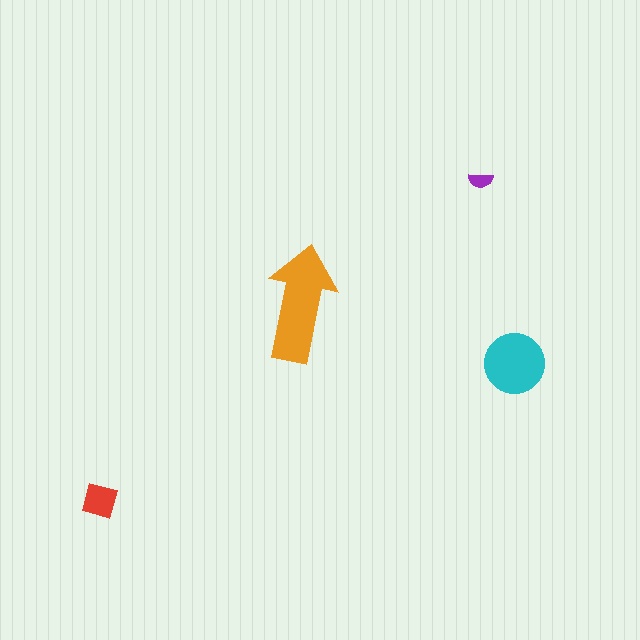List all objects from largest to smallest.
The orange arrow, the cyan circle, the red diamond, the purple semicircle.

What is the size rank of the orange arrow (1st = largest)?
1st.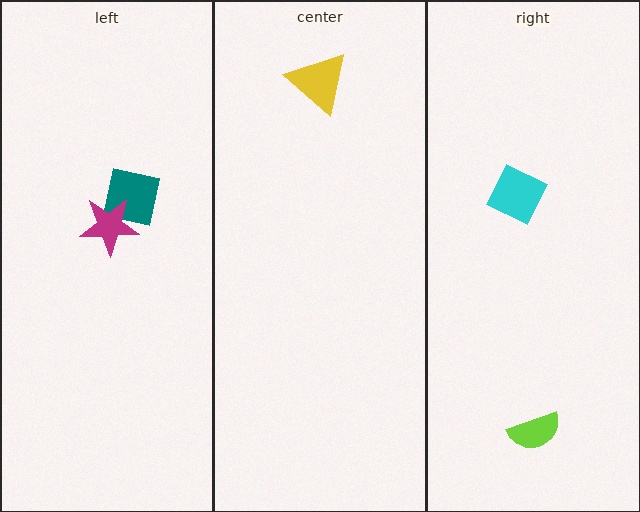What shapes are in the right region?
The lime semicircle, the cyan square.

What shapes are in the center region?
The yellow triangle.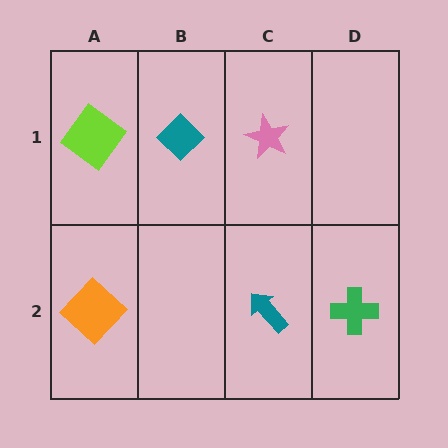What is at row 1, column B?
A teal diamond.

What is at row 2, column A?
An orange diamond.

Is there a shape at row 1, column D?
No, that cell is empty.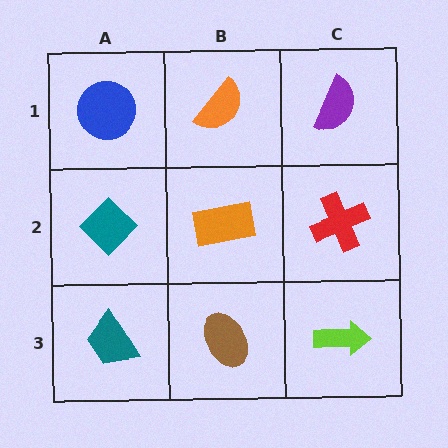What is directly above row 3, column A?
A teal diamond.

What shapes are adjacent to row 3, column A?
A teal diamond (row 2, column A), a brown ellipse (row 3, column B).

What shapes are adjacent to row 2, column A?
A blue circle (row 1, column A), a teal trapezoid (row 3, column A), an orange rectangle (row 2, column B).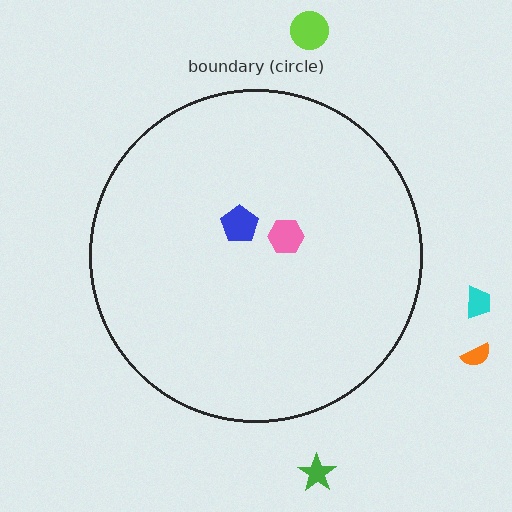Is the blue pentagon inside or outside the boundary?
Inside.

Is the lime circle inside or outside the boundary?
Outside.